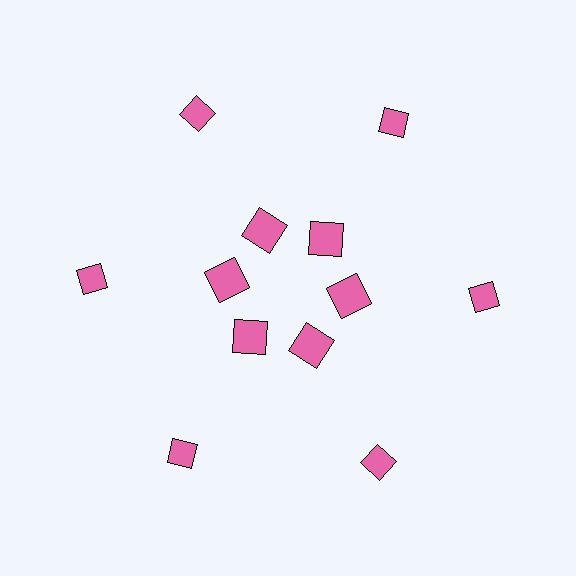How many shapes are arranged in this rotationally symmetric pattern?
There are 12 shapes, arranged in 6 groups of 2.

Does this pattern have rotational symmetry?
Yes, this pattern has 6-fold rotational symmetry. It looks the same after rotating 60 degrees around the center.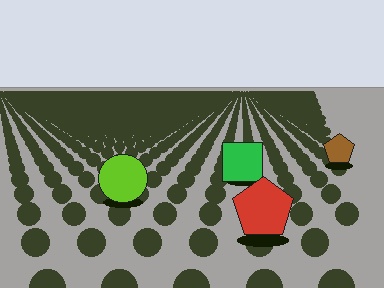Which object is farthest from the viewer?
The brown pentagon is farthest from the viewer. It appears smaller and the ground texture around it is denser.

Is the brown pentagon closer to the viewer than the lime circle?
No. The lime circle is closer — you can tell from the texture gradient: the ground texture is coarser near it.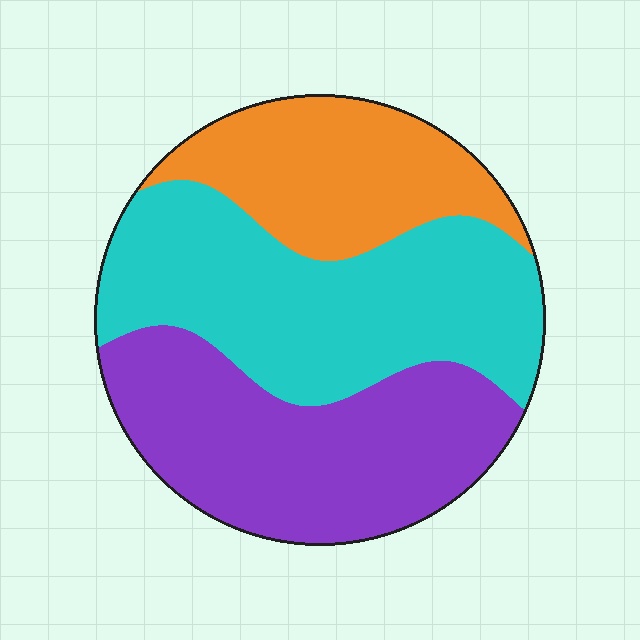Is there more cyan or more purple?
Cyan.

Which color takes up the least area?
Orange, at roughly 25%.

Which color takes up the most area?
Cyan, at roughly 40%.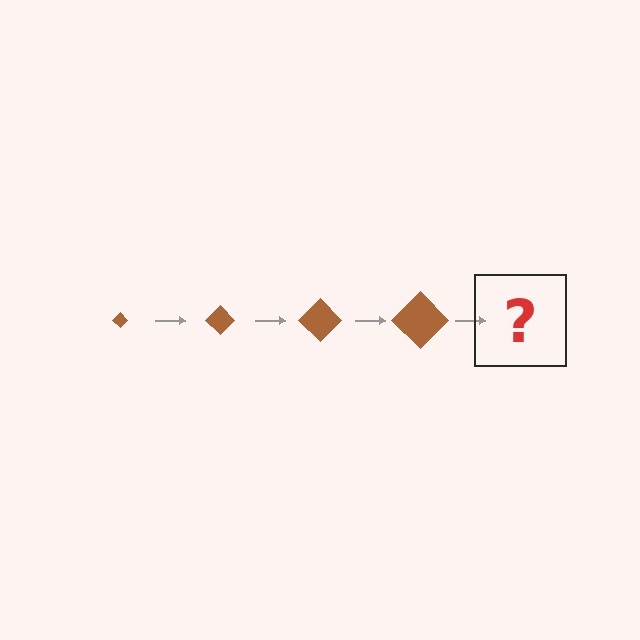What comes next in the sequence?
The next element should be a brown diamond, larger than the previous one.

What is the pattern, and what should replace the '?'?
The pattern is that the diamond gets progressively larger each step. The '?' should be a brown diamond, larger than the previous one.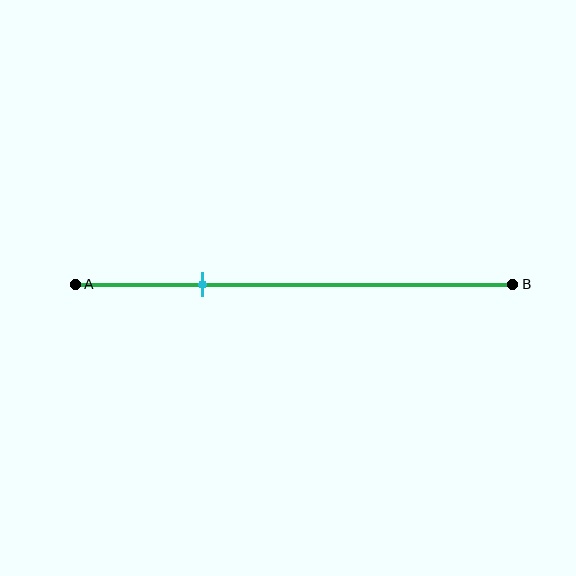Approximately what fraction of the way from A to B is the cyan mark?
The cyan mark is approximately 30% of the way from A to B.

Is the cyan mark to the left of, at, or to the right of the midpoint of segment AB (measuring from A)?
The cyan mark is to the left of the midpoint of segment AB.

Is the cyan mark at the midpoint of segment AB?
No, the mark is at about 30% from A, not at the 50% midpoint.